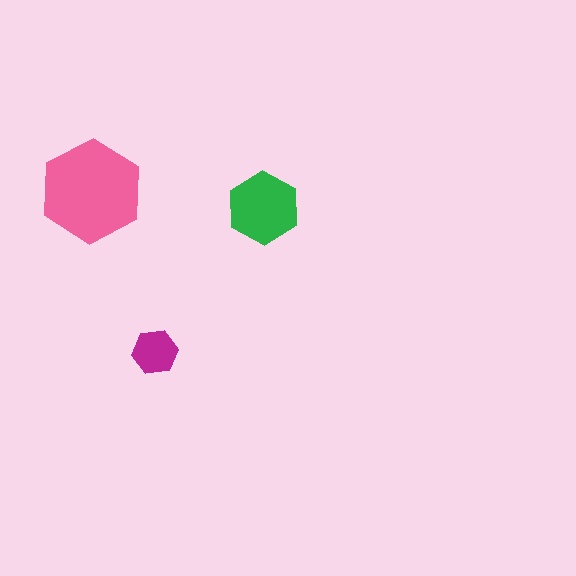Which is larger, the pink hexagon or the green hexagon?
The pink one.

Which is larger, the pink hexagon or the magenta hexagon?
The pink one.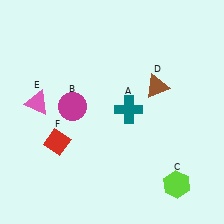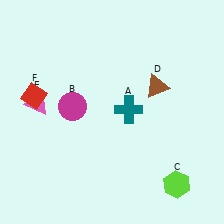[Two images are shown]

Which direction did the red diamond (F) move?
The red diamond (F) moved up.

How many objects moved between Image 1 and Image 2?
1 object moved between the two images.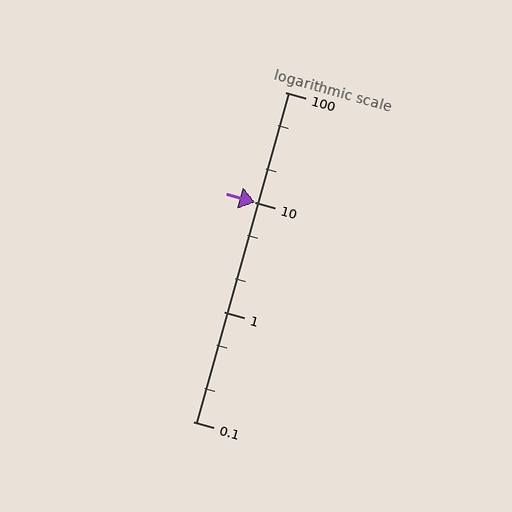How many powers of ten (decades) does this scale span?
The scale spans 3 decades, from 0.1 to 100.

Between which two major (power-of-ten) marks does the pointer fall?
The pointer is between 1 and 10.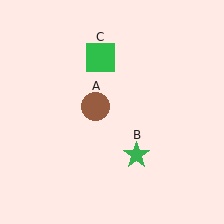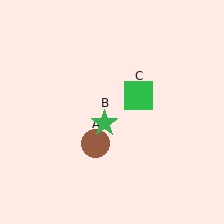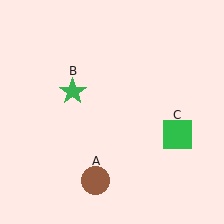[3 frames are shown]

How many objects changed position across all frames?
3 objects changed position: brown circle (object A), green star (object B), green square (object C).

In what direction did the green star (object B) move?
The green star (object B) moved up and to the left.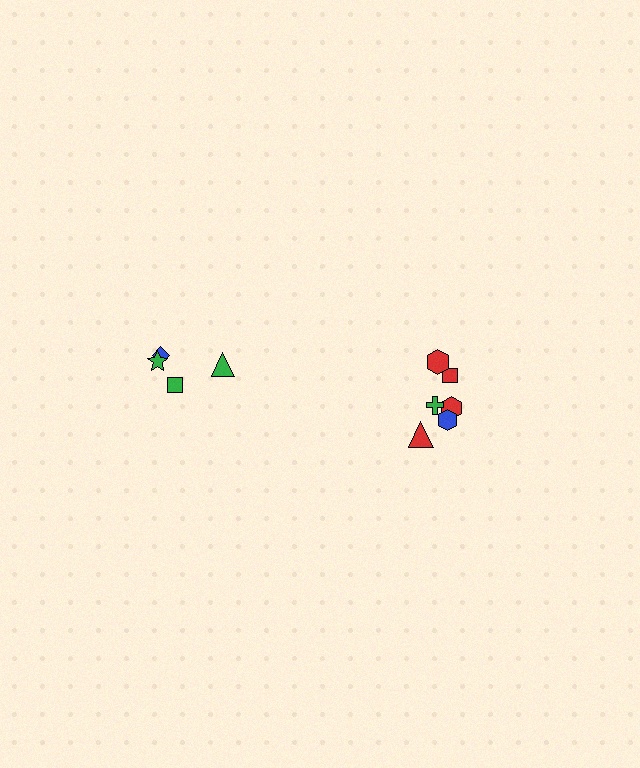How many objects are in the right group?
There are 6 objects.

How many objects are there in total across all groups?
There are 10 objects.